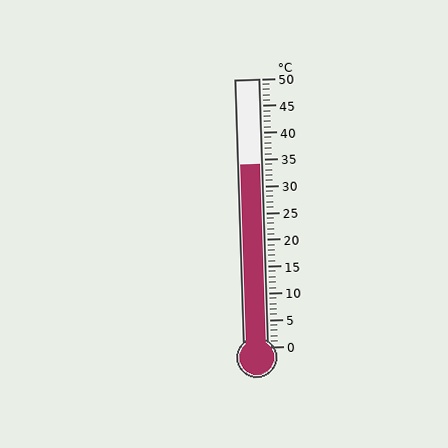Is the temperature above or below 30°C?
The temperature is above 30°C.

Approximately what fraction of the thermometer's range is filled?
The thermometer is filled to approximately 70% of its range.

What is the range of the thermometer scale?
The thermometer scale ranges from 0°C to 50°C.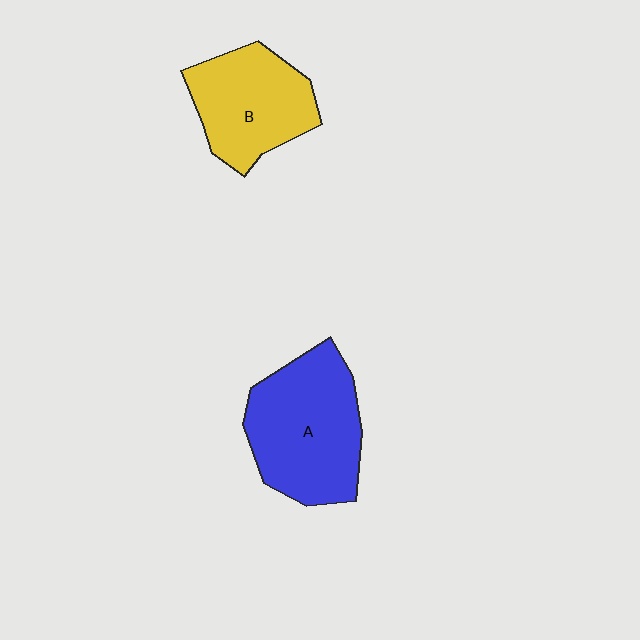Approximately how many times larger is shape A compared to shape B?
Approximately 1.3 times.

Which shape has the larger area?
Shape A (blue).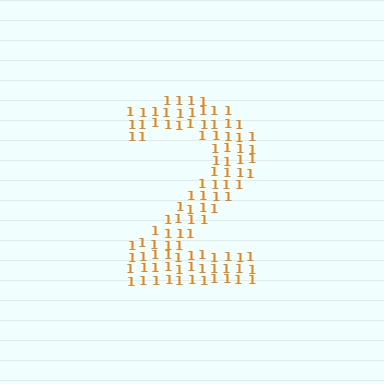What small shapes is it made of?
It is made of small digit 1's.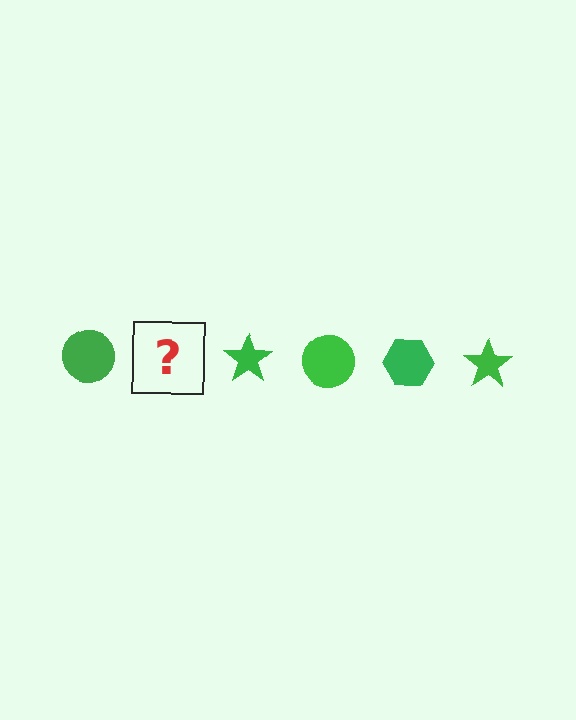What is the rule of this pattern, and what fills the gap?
The rule is that the pattern cycles through circle, hexagon, star shapes in green. The gap should be filled with a green hexagon.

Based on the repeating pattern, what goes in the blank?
The blank should be a green hexagon.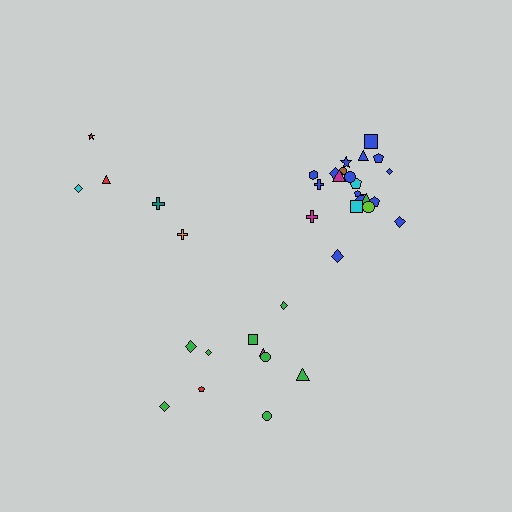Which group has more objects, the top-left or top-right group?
The top-right group.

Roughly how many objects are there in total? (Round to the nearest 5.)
Roughly 35 objects in total.